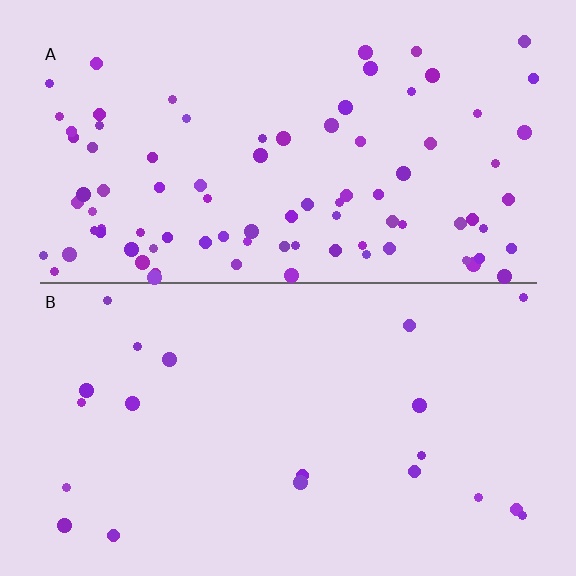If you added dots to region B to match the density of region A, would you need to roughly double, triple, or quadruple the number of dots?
Approximately quadruple.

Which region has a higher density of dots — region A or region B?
A (the top).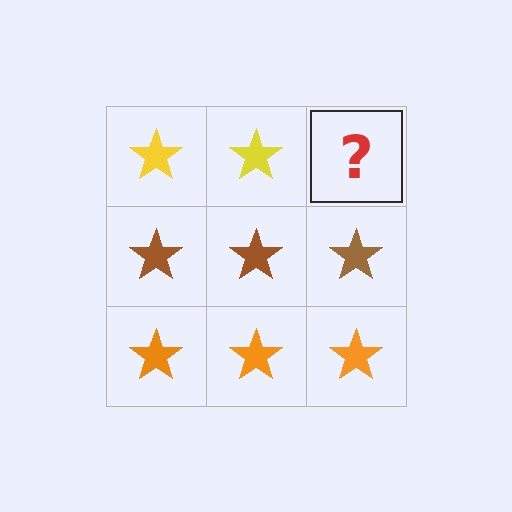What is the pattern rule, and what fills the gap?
The rule is that each row has a consistent color. The gap should be filled with a yellow star.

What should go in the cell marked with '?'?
The missing cell should contain a yellow star.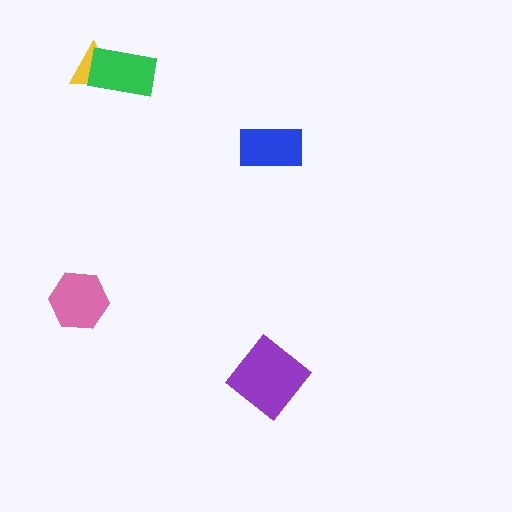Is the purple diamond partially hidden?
No, no other shape covers it.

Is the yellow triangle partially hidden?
Yes, it is partially covered by another shape.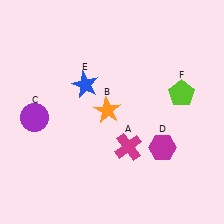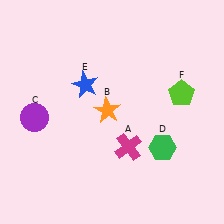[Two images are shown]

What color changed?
The hexagon (D) changed from magenta in Image 1 to green in Image 2.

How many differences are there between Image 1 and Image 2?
There is 1 difference between the two images.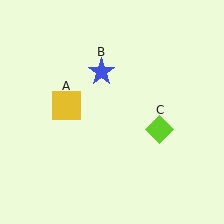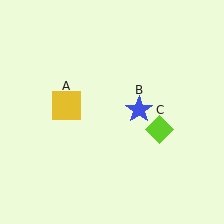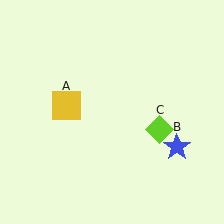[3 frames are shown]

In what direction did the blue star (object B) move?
The blue star (object B) moved down and to the right.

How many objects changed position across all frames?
1 object changed position: blue star (object B).